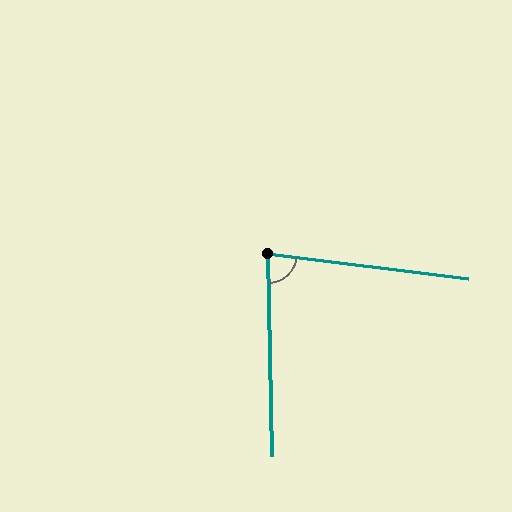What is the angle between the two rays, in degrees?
Approximately 82 degrees.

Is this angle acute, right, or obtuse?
It is acute.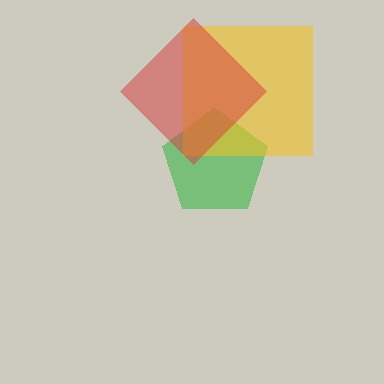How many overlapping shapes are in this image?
There are 3 overlapping shapes in the image.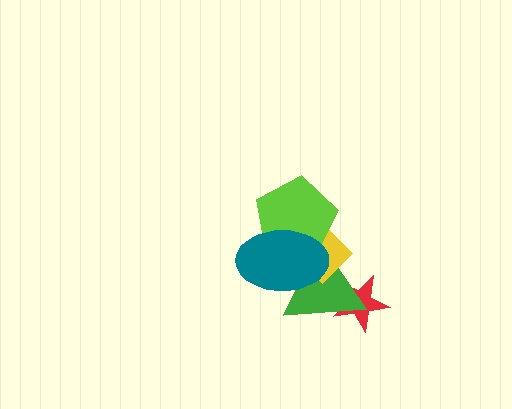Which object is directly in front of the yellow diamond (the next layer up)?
The lime pentagon is directly in front of the yellow diamond.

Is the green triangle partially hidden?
Yes, it is partially covered by another shape.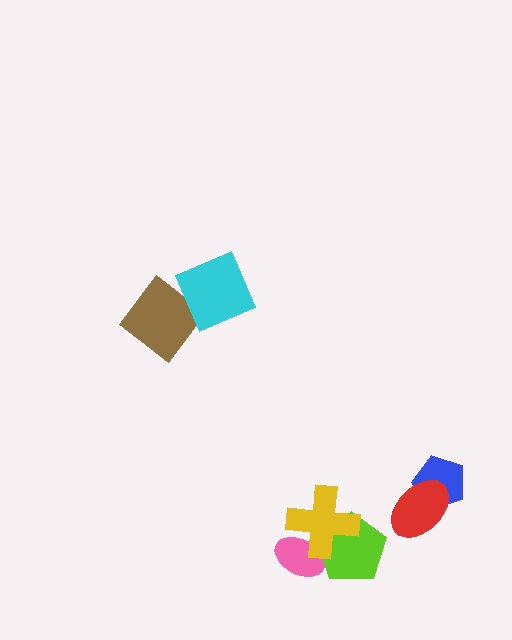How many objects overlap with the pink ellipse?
2 objects overlap with the pink ellipse.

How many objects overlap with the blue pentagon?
1 object overlaps with the blue pentagon.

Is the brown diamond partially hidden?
No, no other shape covers it.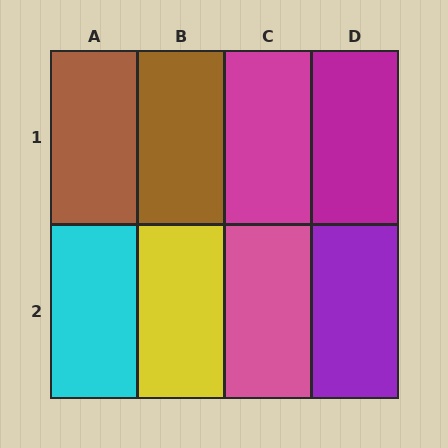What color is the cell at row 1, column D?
Magenta.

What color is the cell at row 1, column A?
Brown.